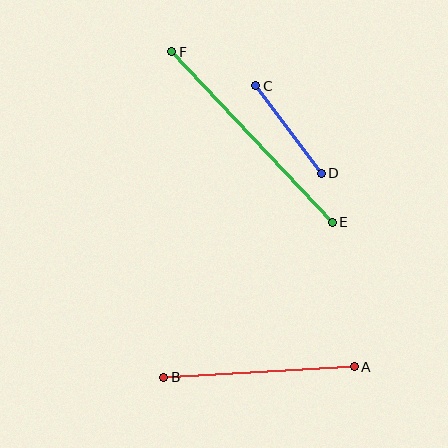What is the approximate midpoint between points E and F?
The midpoint is at approximately (252, 137) pixels.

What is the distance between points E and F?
The distance is approximately 234 pixels.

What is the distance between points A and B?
The distance is approximately 191 pixels.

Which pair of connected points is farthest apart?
Points E and F are farthest apart.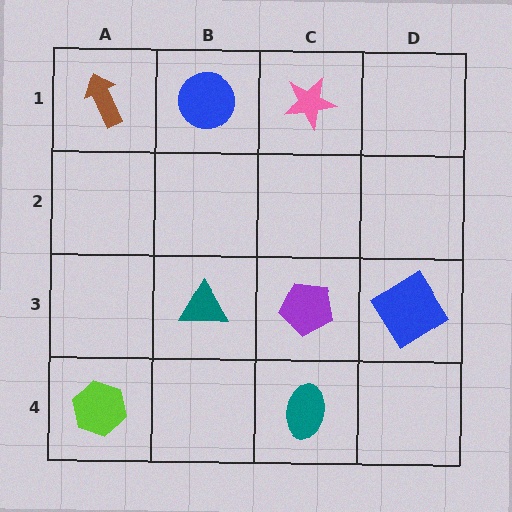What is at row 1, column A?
A brown arrow.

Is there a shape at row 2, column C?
No, that cell is empty.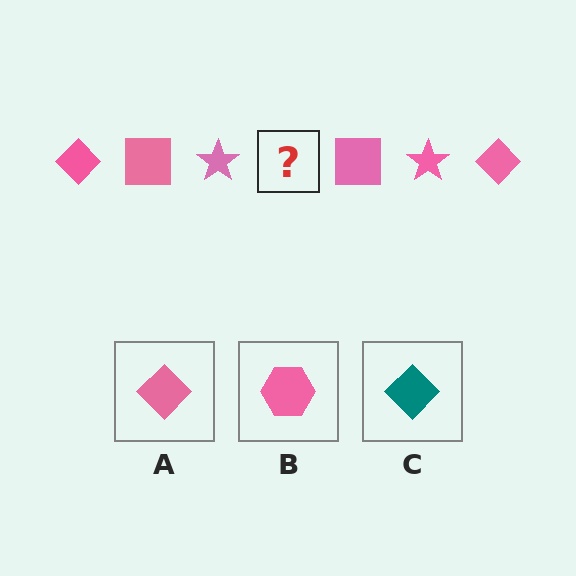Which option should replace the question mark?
Option A.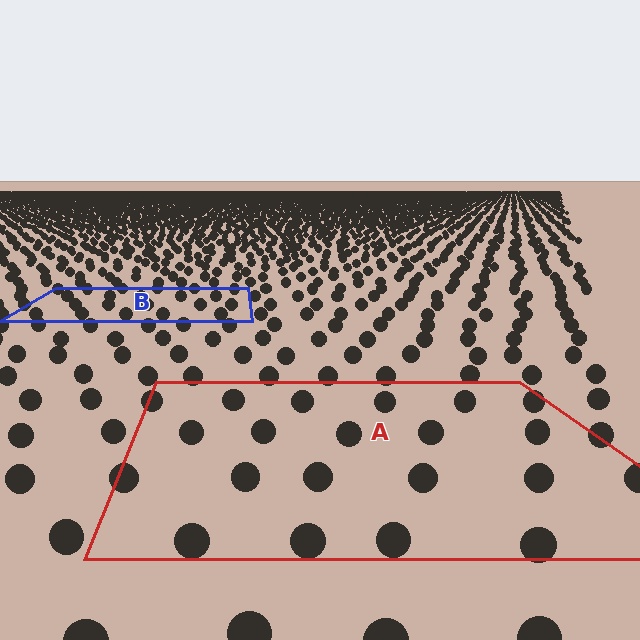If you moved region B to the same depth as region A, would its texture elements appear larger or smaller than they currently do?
They would appear larger. At a closer depth, the same texture elements are projected at a bigger on-screen size.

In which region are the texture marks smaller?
The texture marks are smaller in region B, because it is farther away.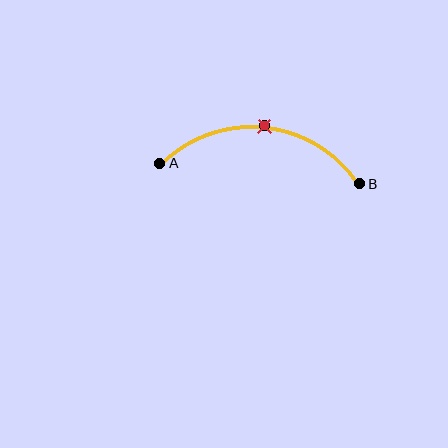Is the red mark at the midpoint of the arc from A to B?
Yes. The red mark lies on the arc at equal arc-length from both A and B — it is the arc midpoint.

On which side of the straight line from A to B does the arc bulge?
The arc bulges above the straight line connecting A and B.